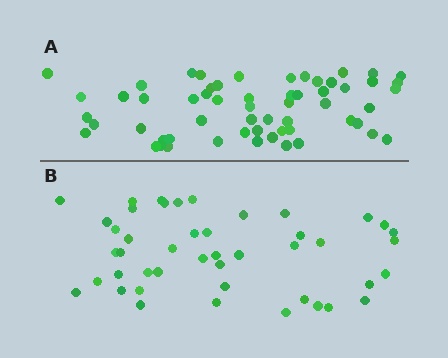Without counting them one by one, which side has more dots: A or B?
Region A (the top region) has more dots.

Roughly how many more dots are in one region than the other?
Region A has approximately 15 more dots than region B.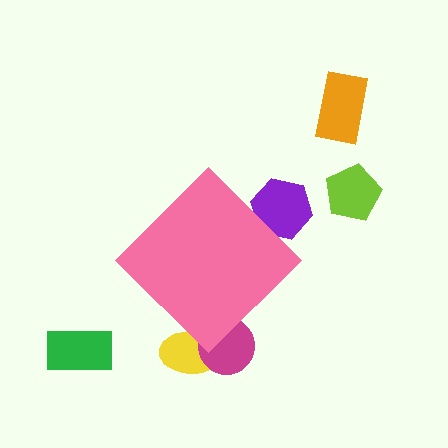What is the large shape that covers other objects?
A pink diamond.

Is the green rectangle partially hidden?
No, the green rectangle is fully visible.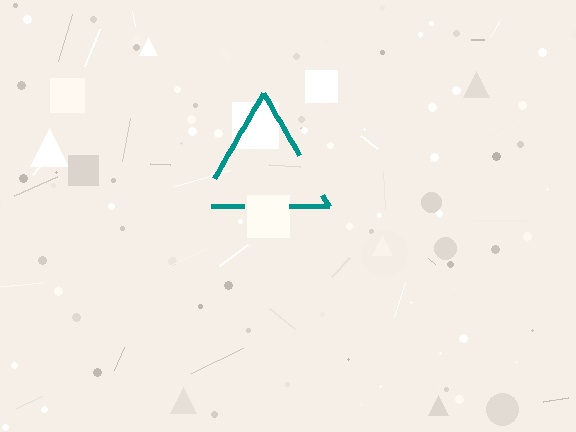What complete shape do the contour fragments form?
The contour fragments form a triangle.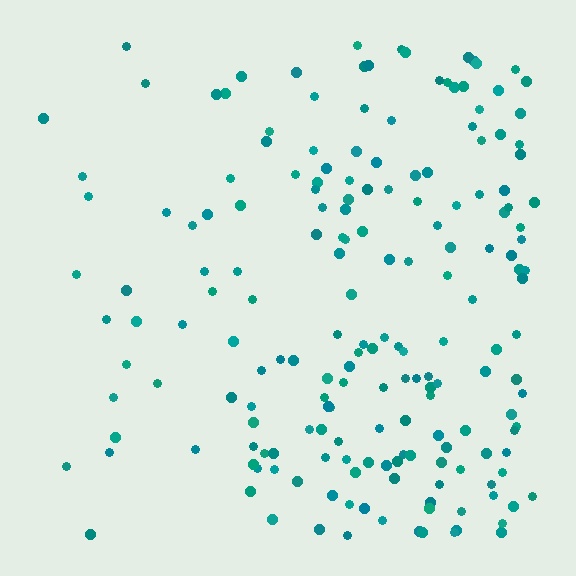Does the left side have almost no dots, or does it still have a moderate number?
Still a moderate number, just noticeably fewer than the right.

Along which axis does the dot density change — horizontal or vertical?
Horizontal.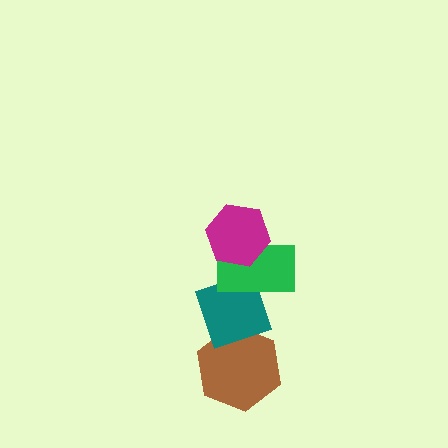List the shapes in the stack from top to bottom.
From top to bottom: the magenta hexagon, the green rectangle, the teal diamond, the brown hexagon.